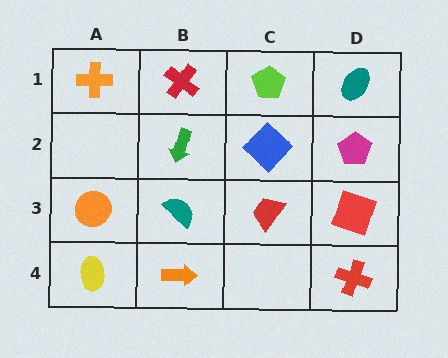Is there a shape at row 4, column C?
No, that cell is empty.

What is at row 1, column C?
A lime pentagon.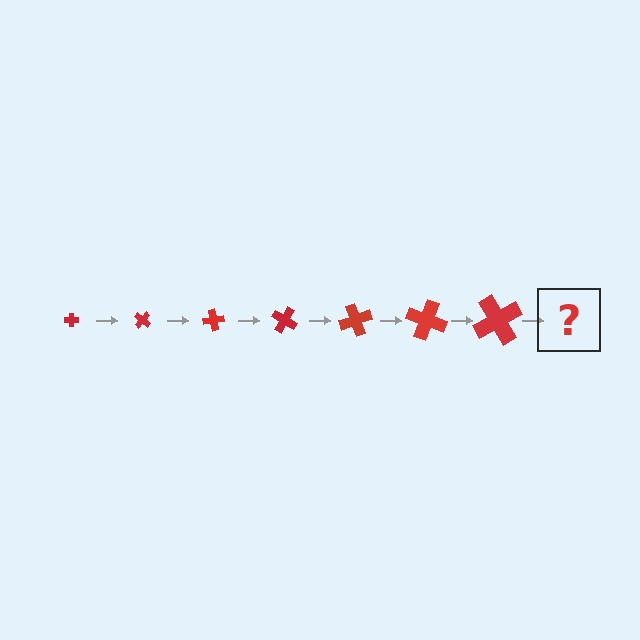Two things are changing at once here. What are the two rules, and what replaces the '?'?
The two rules are that the cross grows larger each step and it rotates 40 degrees each step. The '?' should be a cross, larger than the previous one and rotated 280 degrees from the start.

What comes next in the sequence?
The next element should be a cross, larger than the previous one and rotated 280 degrees from the start.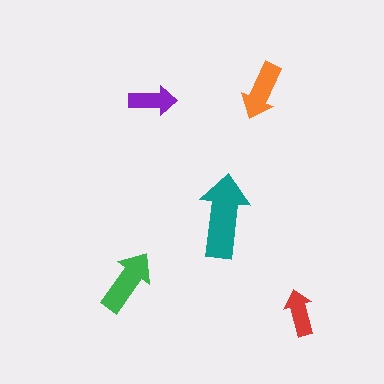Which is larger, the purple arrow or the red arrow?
The purple one.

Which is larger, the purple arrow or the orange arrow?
The orange one.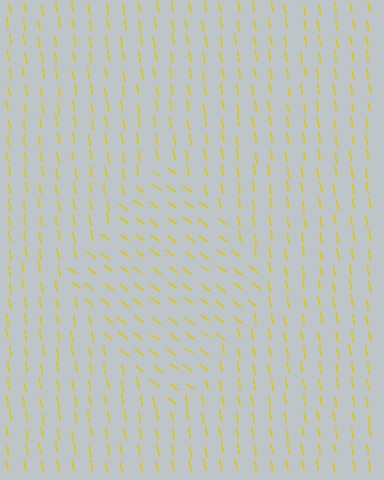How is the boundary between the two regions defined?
The boundary is defined purely by a change in line orientation (approximately 45 degrees difference). All lines are the same color and thickness.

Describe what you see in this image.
The image is filled with small yellow line segments. A diamond region in the image has lines oriented differently from the surrounding lines, creating a visible texture boundary.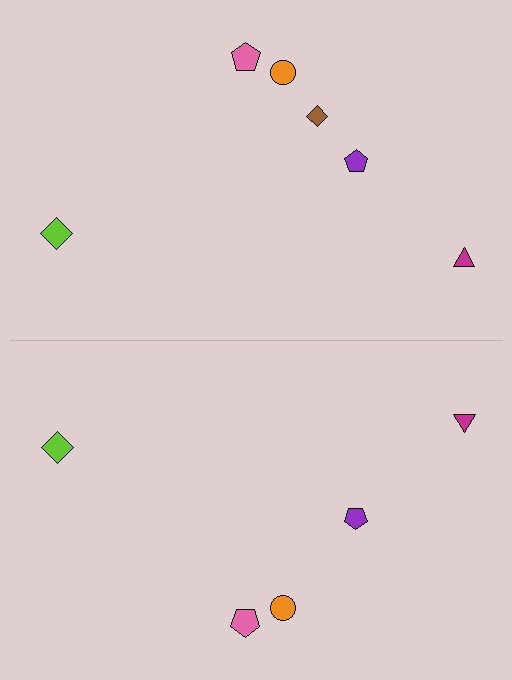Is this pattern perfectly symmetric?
No, the pattern is not perfectly symmetric. A brown diamond is missing from the bottom side.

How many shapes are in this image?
There are 11 shapes in this image.